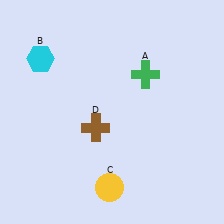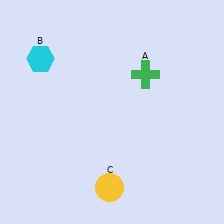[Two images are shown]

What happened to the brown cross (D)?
The brown cross (D) was removed in Image 2. It was in the bottom-left area of Image 1.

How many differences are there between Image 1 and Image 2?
There is 1 difference between the two images.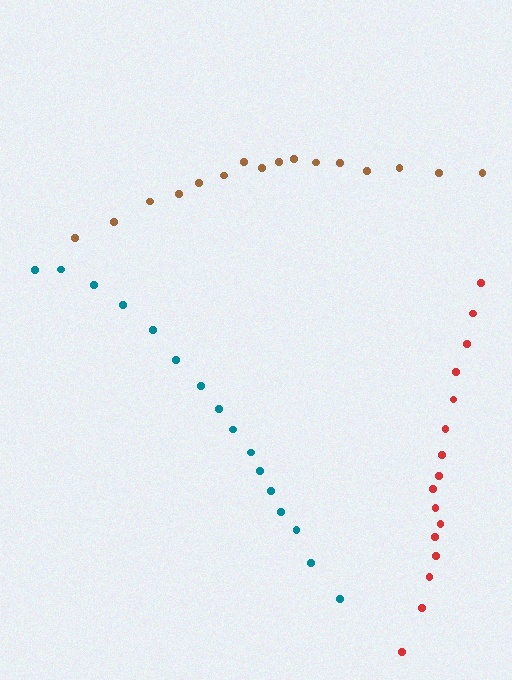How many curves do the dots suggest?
There are 3 distinct paths.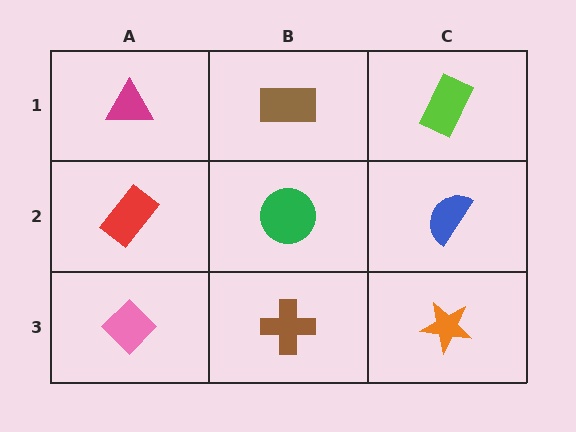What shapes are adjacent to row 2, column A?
A magenta triangle (row 1, column A), a pink diamond (row 3, column A), a green circle (row 2, column B).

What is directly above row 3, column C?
A blue semicircle.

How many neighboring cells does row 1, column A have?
2.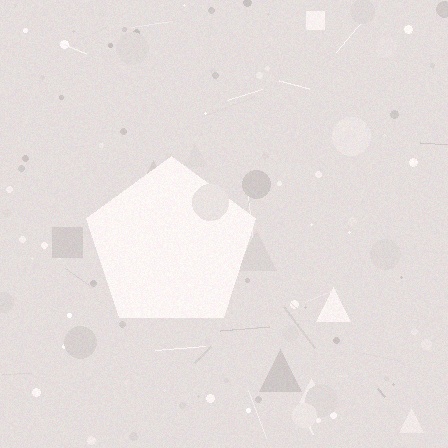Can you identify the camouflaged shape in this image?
The camouflaged shape is a pentagon.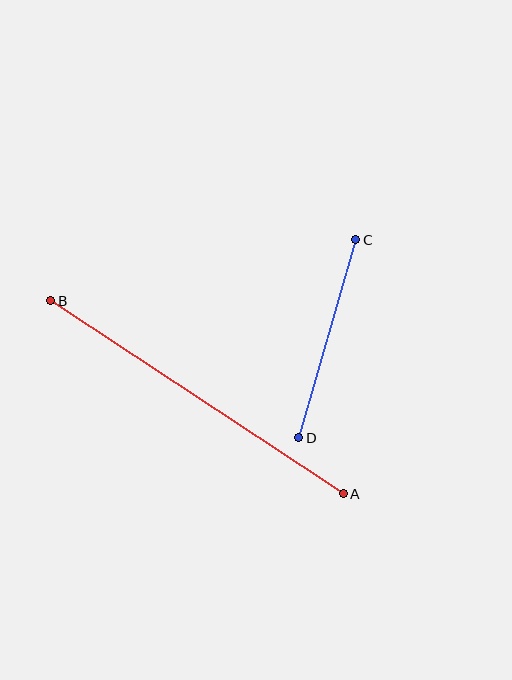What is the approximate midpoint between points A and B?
The midpoint is at approximately (197, 397) pixels.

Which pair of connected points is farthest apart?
Points A and B are farthest apart.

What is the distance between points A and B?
The distance is approximately 351 pixels.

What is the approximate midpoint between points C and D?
The midpoint is at approximately (327, 339) pixels.